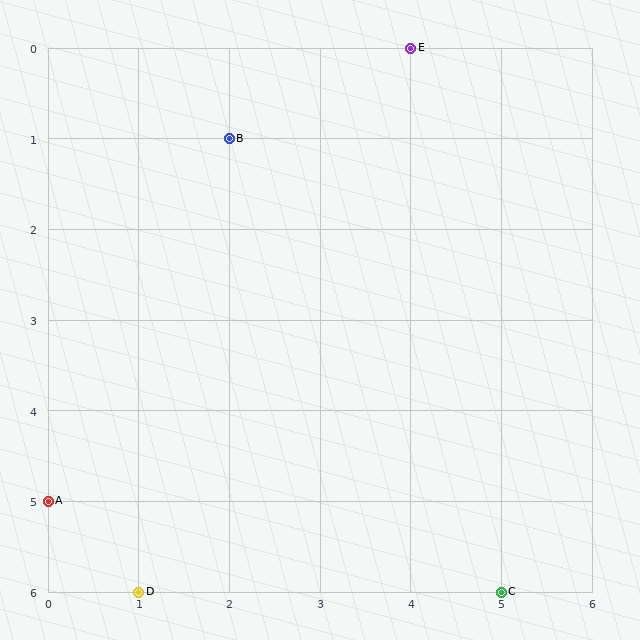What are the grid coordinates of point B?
Point B is at grid coordinates (2, 1).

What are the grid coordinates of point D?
Point D is at grid coordinates (1, 6).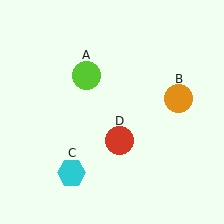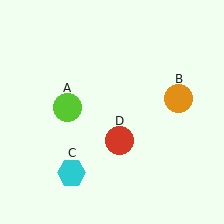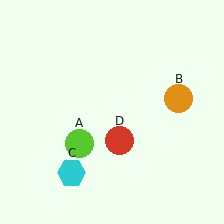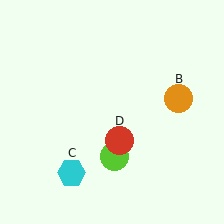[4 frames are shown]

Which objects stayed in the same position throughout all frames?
Orange circle (object B) and cyan hexagon (object C) and red circle (object D) remained stationary.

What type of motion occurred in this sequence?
The lime circle (object A) rotated counterclockwise around the center of the scene.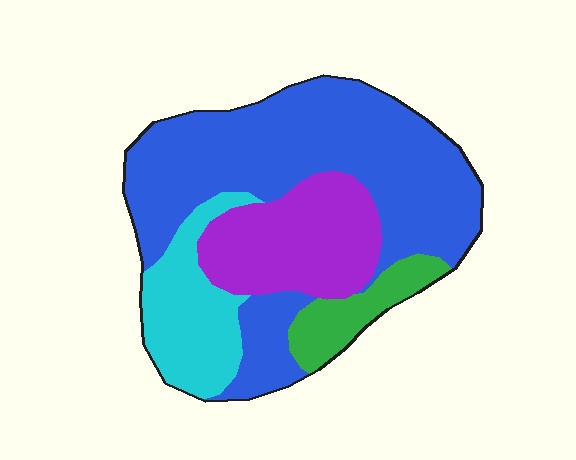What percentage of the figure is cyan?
Cyan takes up less than a quarter of the figure.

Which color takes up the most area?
Blue, at roughly 55%.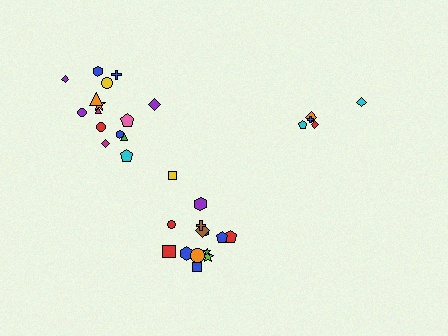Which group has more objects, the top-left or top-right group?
The top-left group.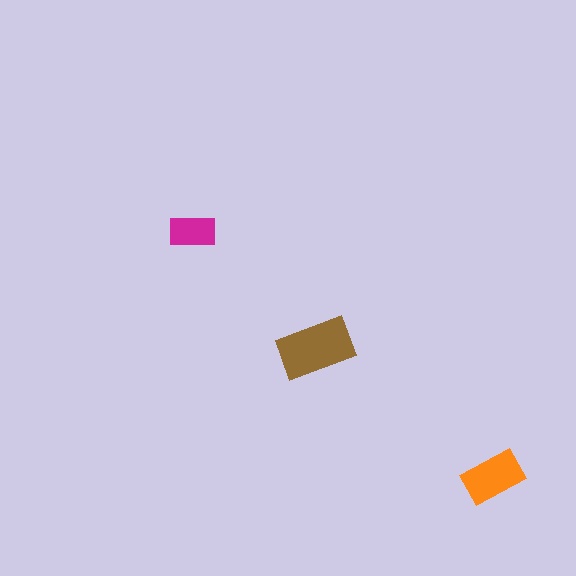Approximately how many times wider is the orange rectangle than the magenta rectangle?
About 1.5 times wider.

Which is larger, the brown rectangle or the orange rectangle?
The brown one.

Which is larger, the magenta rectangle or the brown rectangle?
The brown one.